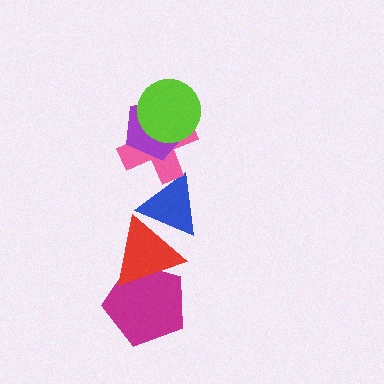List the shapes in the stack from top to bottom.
From top to bottom: the lime circle, the purple pentagon, the pink cross, the blue triangle, the red triangle, the magenta pentagon.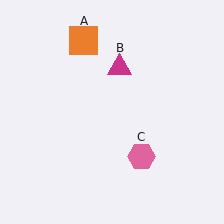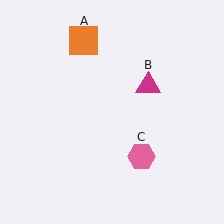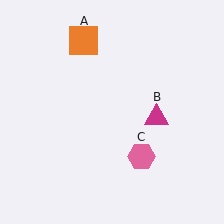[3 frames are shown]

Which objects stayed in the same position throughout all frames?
Orange square (object A) and pink hexagon (object C) remained stationary.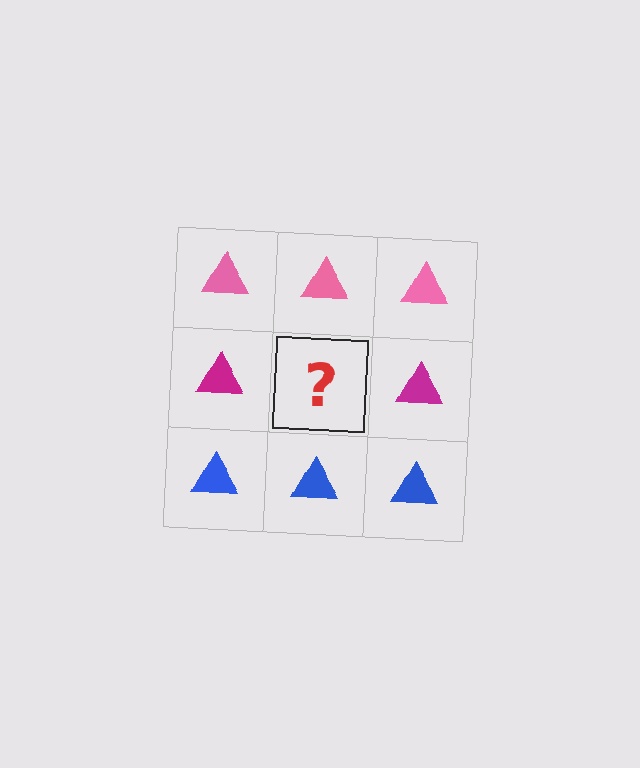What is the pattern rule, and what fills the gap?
The rule is that each row has a consistent color. The gap should be filled with a magenta triangle.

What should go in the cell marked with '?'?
The missing cell should contain a magenta triangle.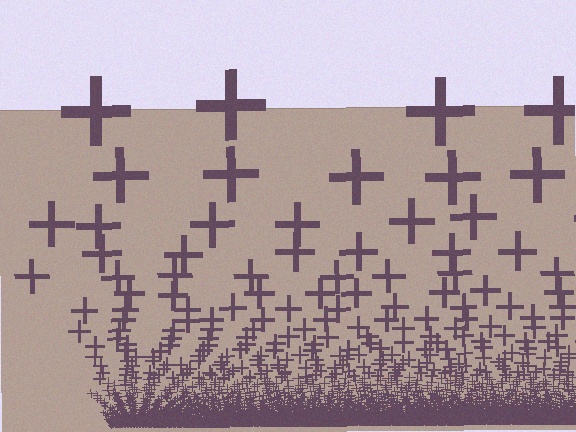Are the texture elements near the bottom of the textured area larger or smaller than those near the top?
Smaller. The gradient is inverted — elements near the bottom are smaller and denser.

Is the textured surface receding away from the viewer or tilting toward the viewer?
The surface appears to tilt toward the viewer. Texture elements get larger and sparser toward the top.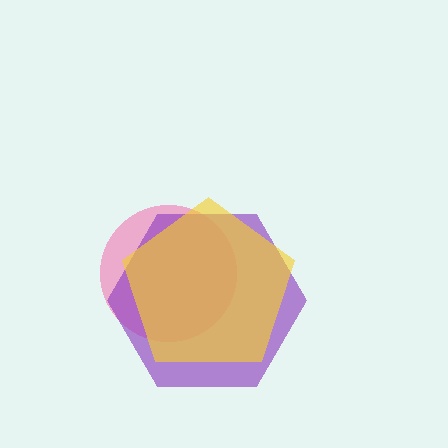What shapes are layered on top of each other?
The layered shapes are: a pink circle, a purple hexagon, a yellow pentagon.